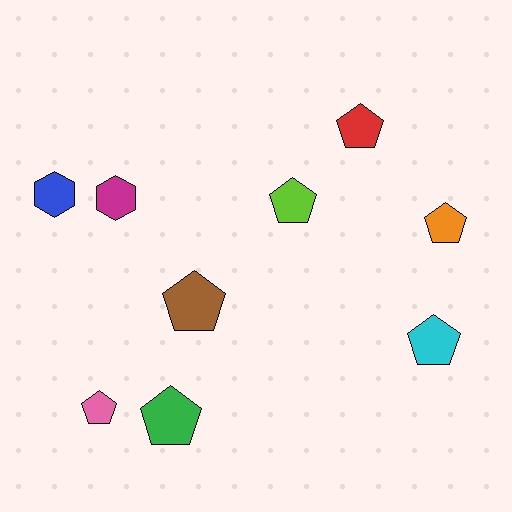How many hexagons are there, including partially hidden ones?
There are 2 hexagons.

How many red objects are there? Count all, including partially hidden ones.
There is 1 red object.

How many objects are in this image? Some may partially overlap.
There are 9 objects.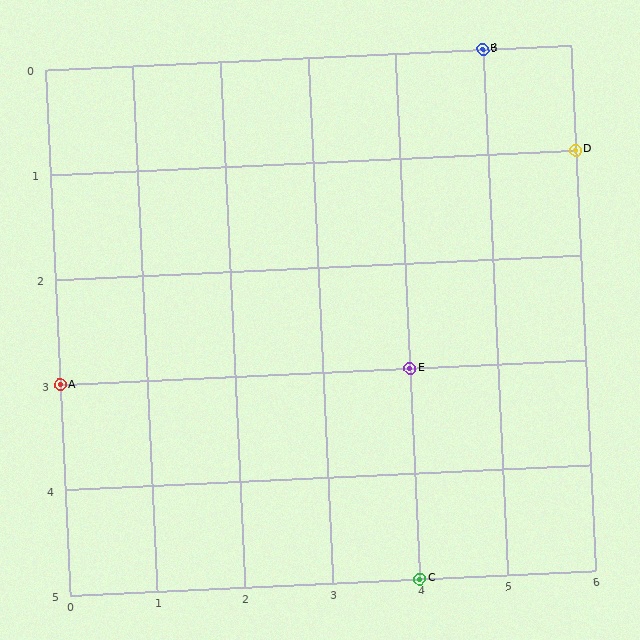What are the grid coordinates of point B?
Point B is at grid coordinates (5, 0).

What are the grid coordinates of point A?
Point A is at grid coordinates (0, 3).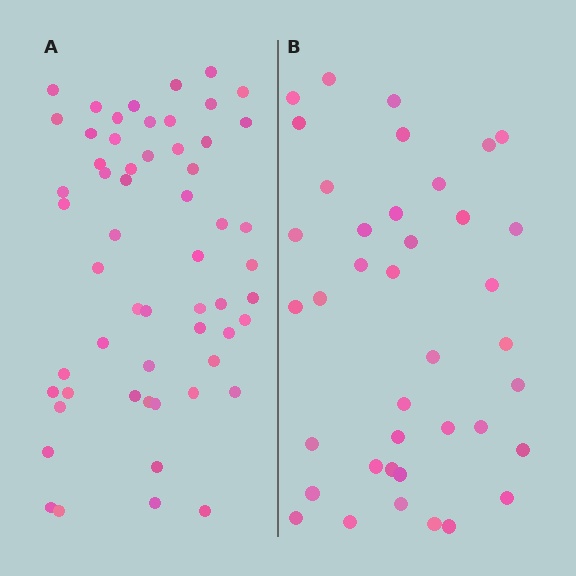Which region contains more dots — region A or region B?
Region A (the left region) has more dots.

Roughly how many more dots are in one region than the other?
Region A has approximately 20 more dots than region B.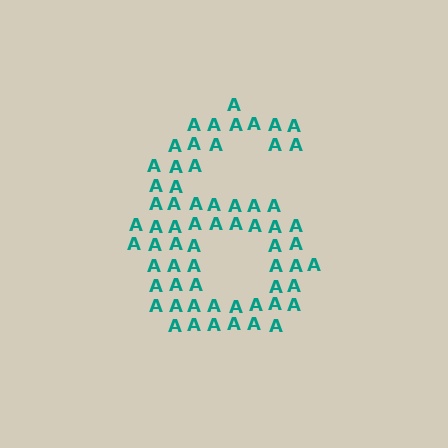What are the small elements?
The small elements are letter A's.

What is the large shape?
The large shape is the digit 6.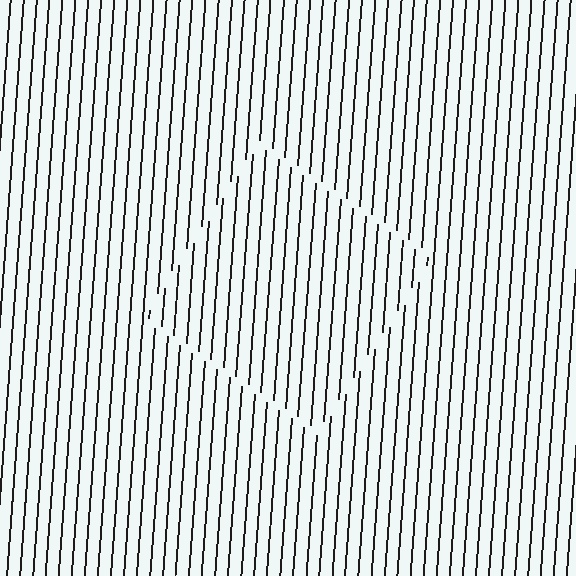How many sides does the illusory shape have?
4 sides — the line-ends trace a square.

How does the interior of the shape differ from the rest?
The interior of the shape contains the same grating, shifted by half a period — the contour is defined by the phase discontinuity where line-ends from the inner and outer gratings abut.